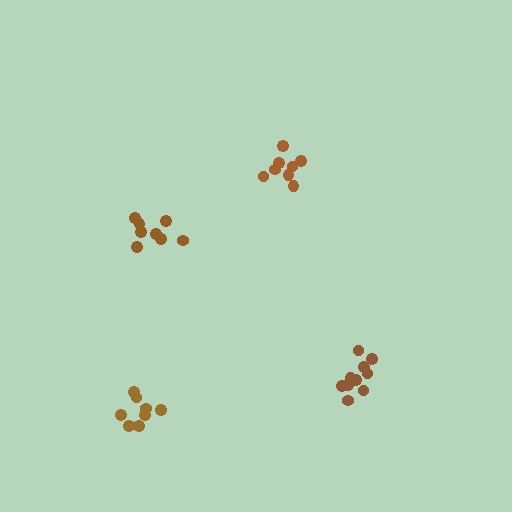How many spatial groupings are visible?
There are 4 spatial groupings.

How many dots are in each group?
Group 1: 8 dots, Group 2: 8 dots, Group 3: 10 dots, Group 4: 8 dots (34 total).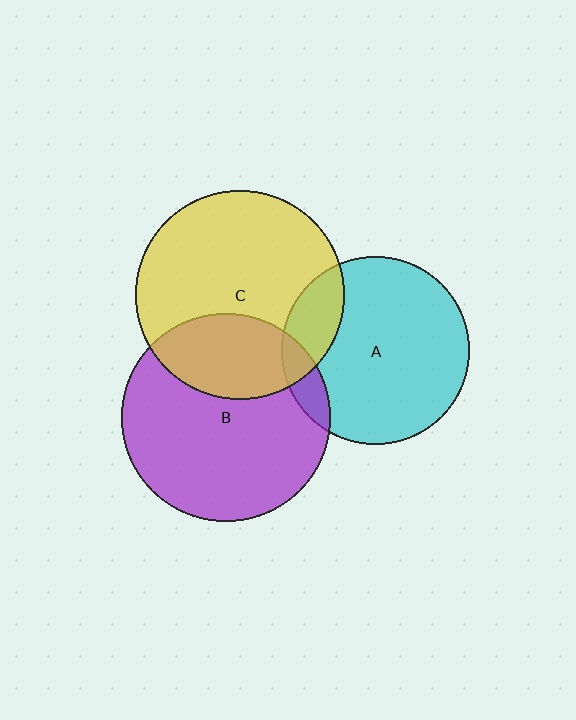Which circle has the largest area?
Circle C (yellow).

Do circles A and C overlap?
Yes.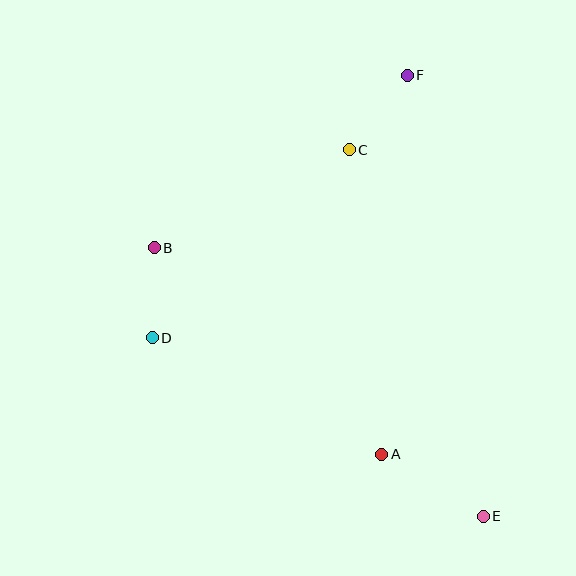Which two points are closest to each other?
Points B and D are closest to each other.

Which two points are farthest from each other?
Points E and F are farthest from each other.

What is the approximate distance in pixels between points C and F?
The distance between C and F is approximately 95 pixels.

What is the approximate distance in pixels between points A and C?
The distance between A and C is approximately 306 pixels.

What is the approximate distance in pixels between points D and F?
The distance between D and F is approximately 366 pixels.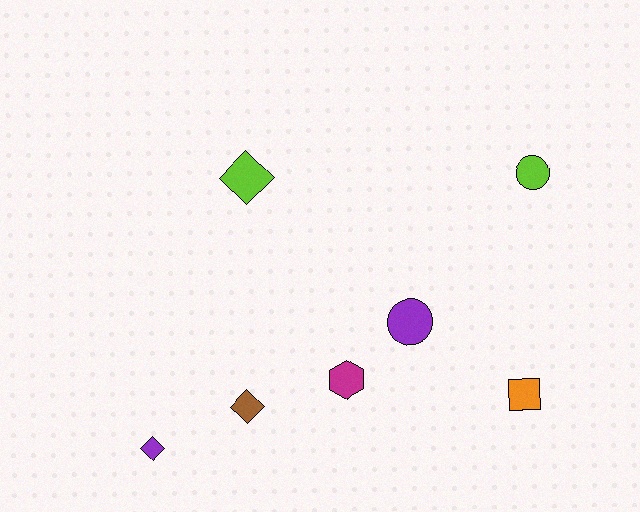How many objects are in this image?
There are 7 objects.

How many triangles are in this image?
There are no triangles.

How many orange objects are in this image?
There is 1 orange object.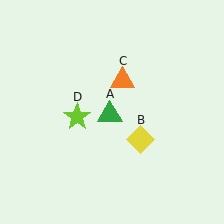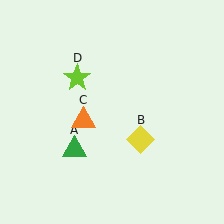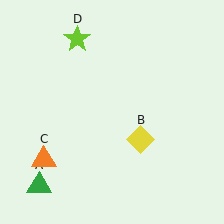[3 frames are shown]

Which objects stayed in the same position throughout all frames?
Yellow diamond (object B) remained stationary.